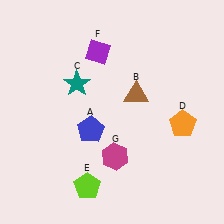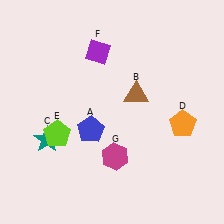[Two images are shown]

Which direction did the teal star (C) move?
The teal star (C) moved down.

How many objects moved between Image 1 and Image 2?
2 objects moved between the two images.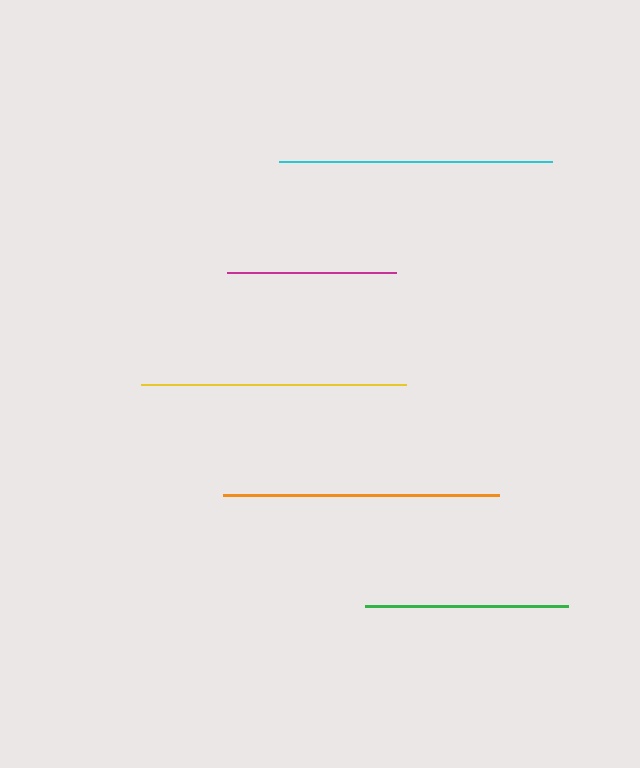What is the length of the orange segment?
The orange segment is approximately 276 pixels long.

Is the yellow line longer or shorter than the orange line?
The orange line is longer than the yellow line.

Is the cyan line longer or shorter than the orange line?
The orange line is longer than the cyan line.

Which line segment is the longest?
The orange line is the longest at approximately 276 pixels.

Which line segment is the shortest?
The magenta line is the shortest at approximately 169 pixels.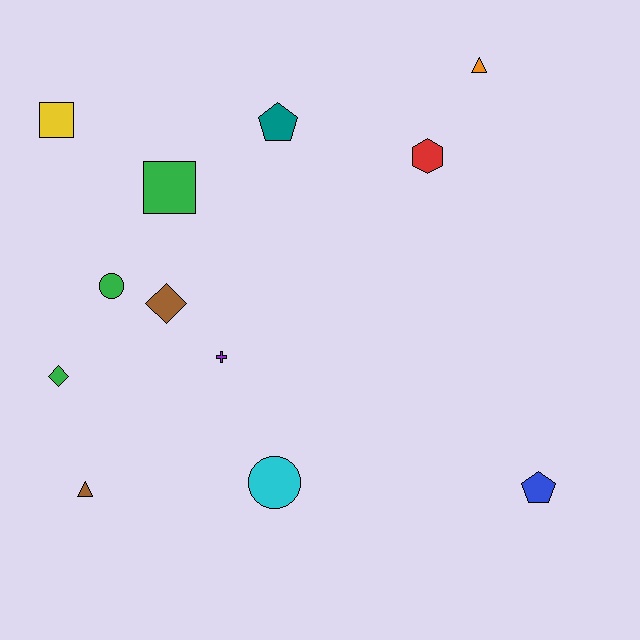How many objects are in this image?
There are 12 objects.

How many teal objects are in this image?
There is 1 teal object.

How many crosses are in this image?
There is 1 cross.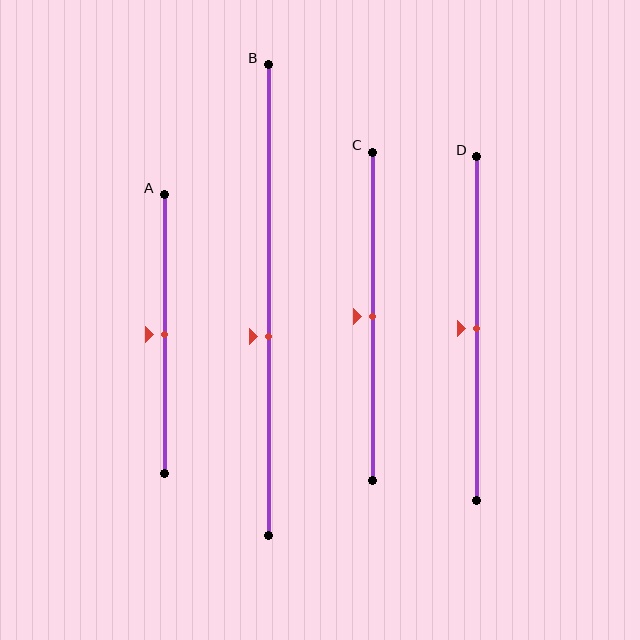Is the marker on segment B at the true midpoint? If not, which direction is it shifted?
No, the marker on segment B is shifted downward by about 8% of the segment length.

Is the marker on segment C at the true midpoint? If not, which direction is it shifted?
Yes, the marker on segment C is at the true midpoint.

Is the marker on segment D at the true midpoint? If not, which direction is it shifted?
Yes, the marker on segment D is at the true midpoint.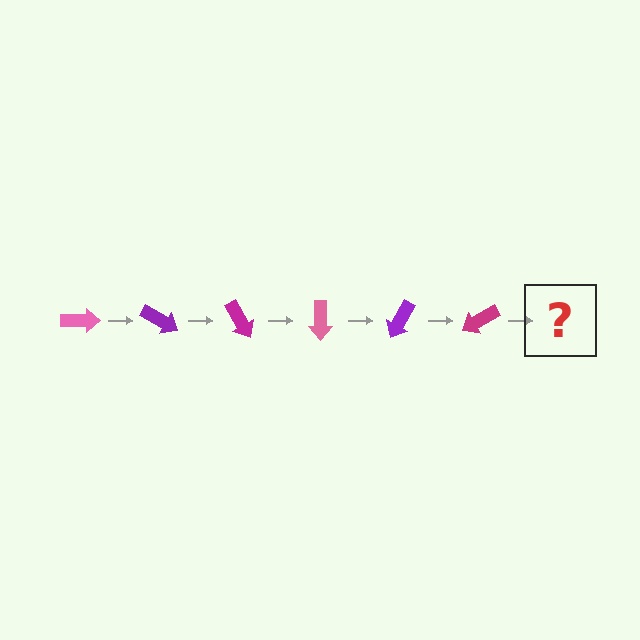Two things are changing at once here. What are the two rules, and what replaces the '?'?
The two rules are that it rotates 30 degrees each step and the color cycles through pink, purple, and magenta. The '?' should be a pink arrow, rotated 180 degrees from the start.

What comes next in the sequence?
The next element should be a pink arrow, rotated 180 degrees from the start.